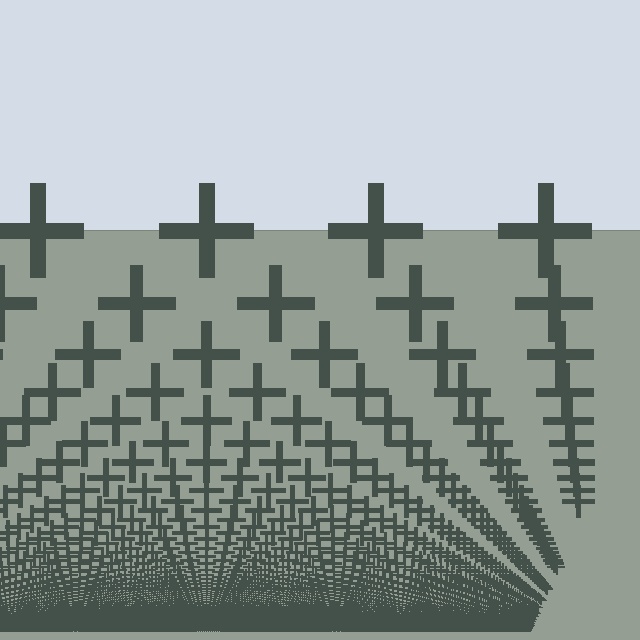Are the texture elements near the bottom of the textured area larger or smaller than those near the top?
Smaller. The gradient is inverted — elements near the bottom are smaller and denser.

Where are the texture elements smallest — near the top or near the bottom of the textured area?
Near the bottom.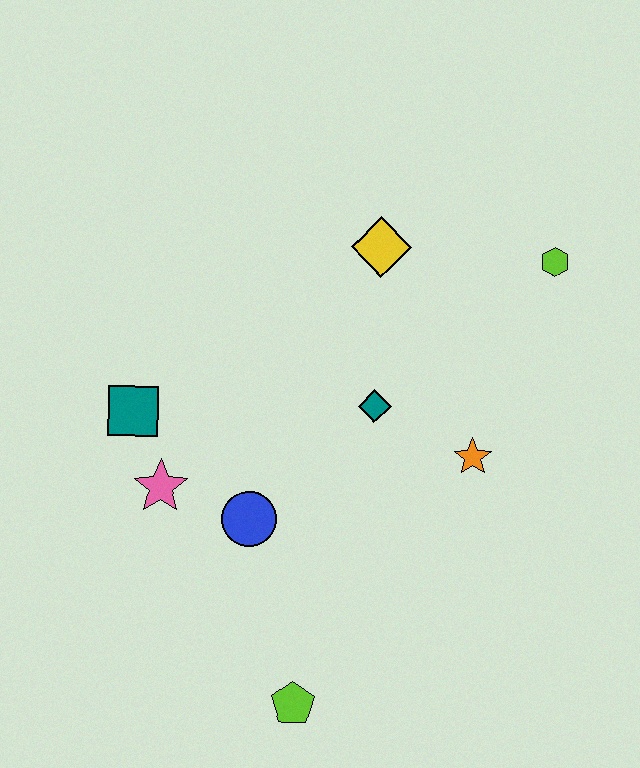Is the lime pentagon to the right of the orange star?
No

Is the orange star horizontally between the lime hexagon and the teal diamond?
Yes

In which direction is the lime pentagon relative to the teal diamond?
The lime pentagon is below the teal diamond.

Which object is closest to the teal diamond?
The orange star is closest to the teal diamond.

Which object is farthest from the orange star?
The teal square is farthest from the orange star.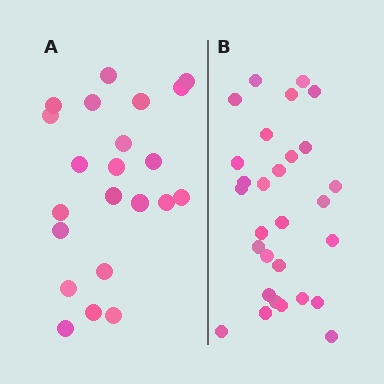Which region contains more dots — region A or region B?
Region B (the right region) has more dots.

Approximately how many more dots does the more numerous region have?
Region B has roughly 8 or so more dots than region A.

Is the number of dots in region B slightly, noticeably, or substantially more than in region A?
Region B has noticeably more, but not dramatically so. The ratio is roughly 1.3 to 1.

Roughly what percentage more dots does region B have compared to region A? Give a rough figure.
About 30% more.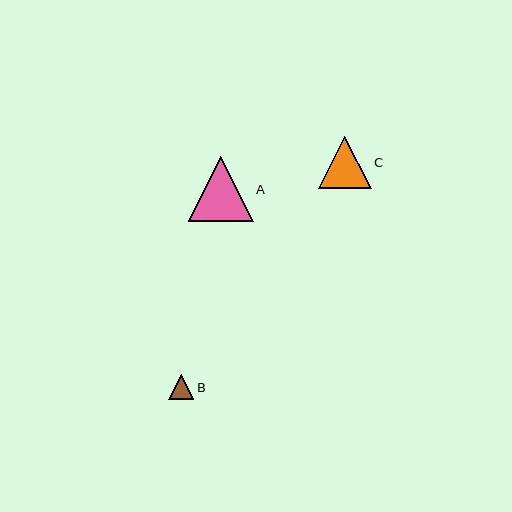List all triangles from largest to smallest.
From largest to smallest: A, C, B.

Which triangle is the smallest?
Triangle B is the smallest with a size of approximately 26 pixels.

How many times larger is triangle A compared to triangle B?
Triangle A is approximately 2.5 times the size of triangle B.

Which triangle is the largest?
Triangle A is the largest with a size of approximately 65 pixels.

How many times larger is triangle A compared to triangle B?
Triangle A is approximately 2.5 times the size of triangle B.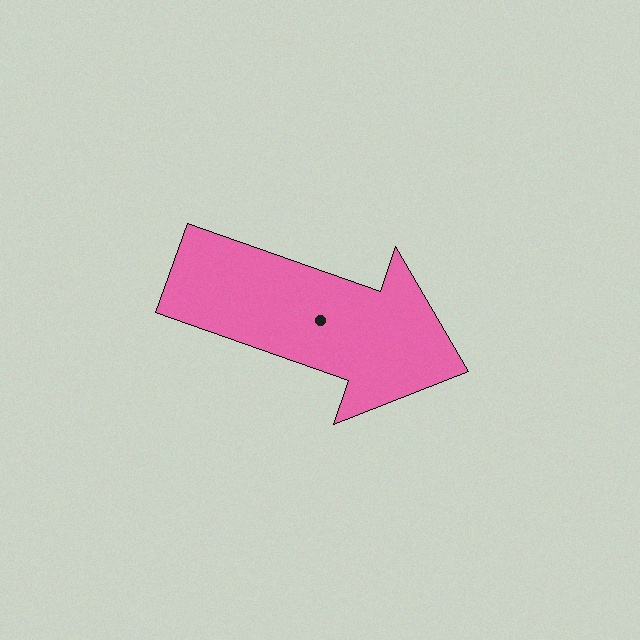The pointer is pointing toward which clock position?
Roughly 4 o'clock.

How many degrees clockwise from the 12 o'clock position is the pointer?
Approximately 109 degrees.